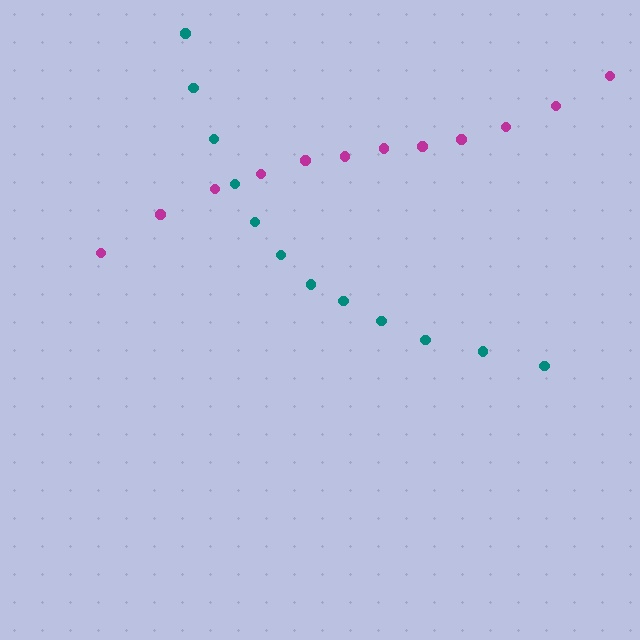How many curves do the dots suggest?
There are 2 distinct paths.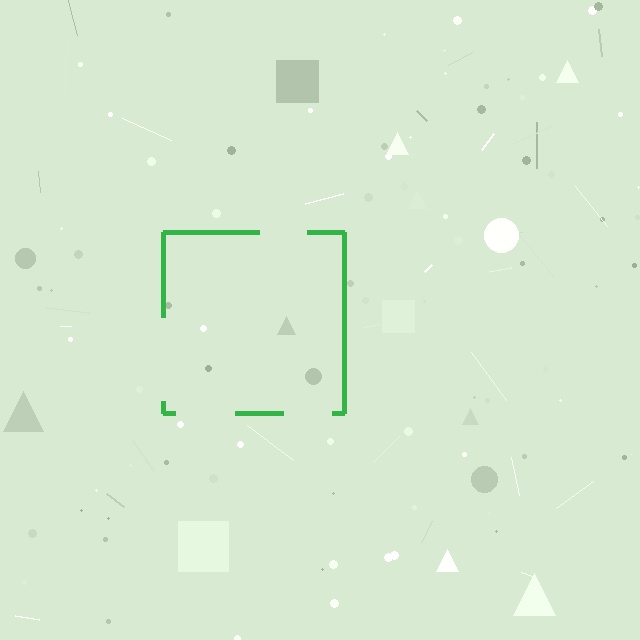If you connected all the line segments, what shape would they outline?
They would outline a square.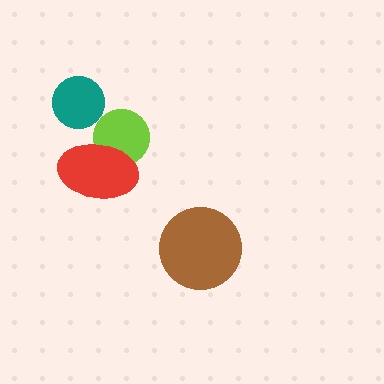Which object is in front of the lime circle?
The red ellipse is in front of the lime circle.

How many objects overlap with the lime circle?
1 object overlaps with the lime circle.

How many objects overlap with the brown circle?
0 objects overlap with the brown circle.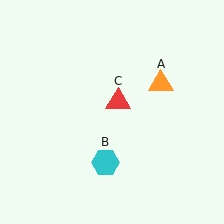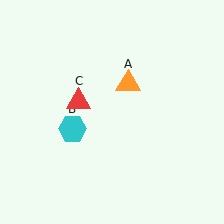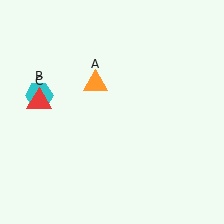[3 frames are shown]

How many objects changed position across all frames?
3 objects changed position: orange triangle (object A), cyan hexagon (object B), red triangle (object C).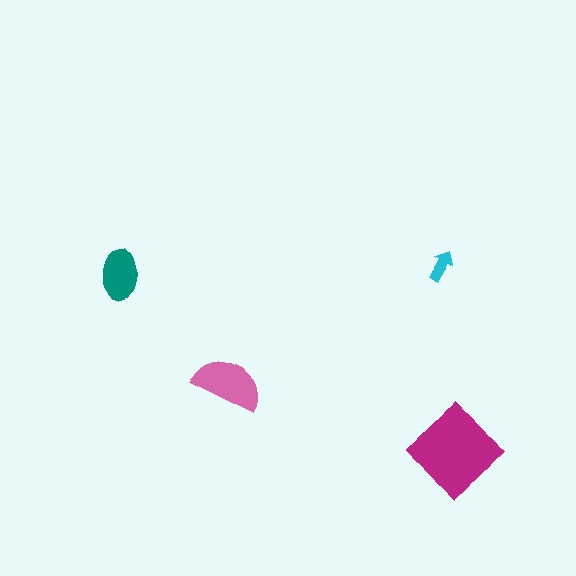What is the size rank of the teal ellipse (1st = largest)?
3rd.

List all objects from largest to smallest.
The magenta diamond, the pink semicircle, the teal ellipse, the cyan arrow.